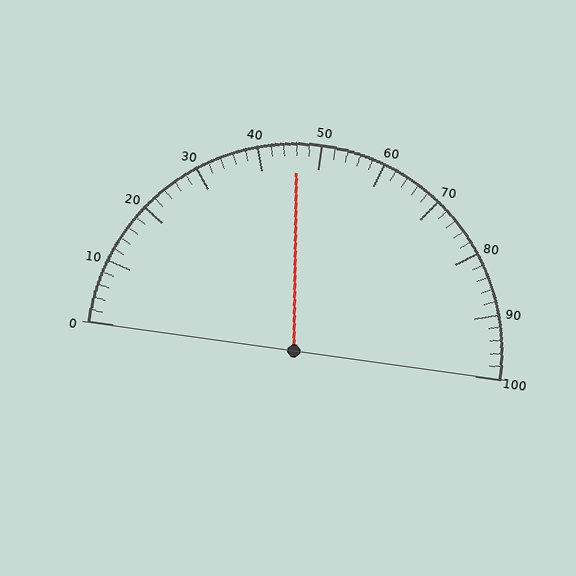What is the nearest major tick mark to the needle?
The nearest major tick mark is 50.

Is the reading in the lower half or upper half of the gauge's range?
The reading is in the lower half of the range (0 to 100).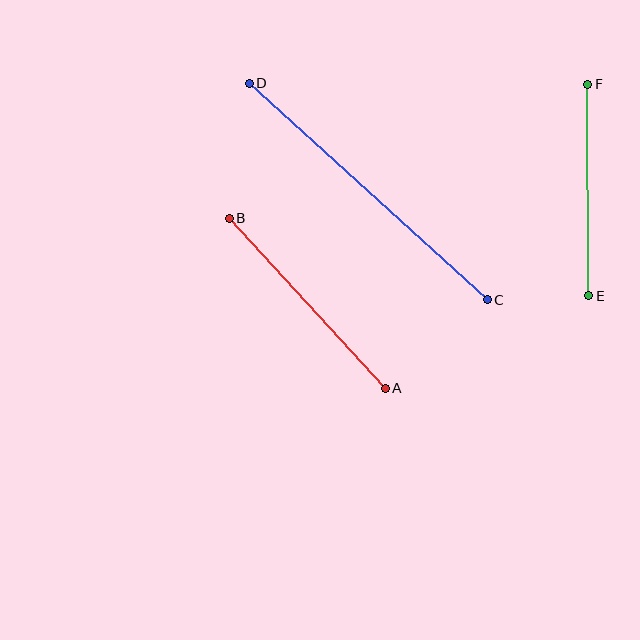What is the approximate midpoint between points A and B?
The midpoint is at approximately (307, 303) pixels.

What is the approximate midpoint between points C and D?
The midpoint is at approximately (368, 191) pixels.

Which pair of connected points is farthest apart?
Points C and D are farthest apart.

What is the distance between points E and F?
The distance is approximately 211 pixels.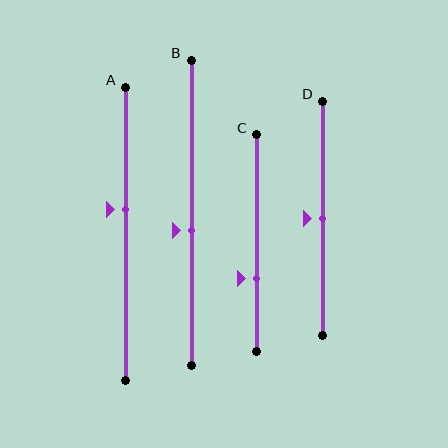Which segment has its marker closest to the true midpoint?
Segment D has its marker closest to the true midpoint.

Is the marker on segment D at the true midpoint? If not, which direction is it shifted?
Yes, the marker on segment D is at the true midpoint.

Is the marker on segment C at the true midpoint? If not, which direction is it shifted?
No, the marker on segment C is shifted downward by about 17% of the segment length.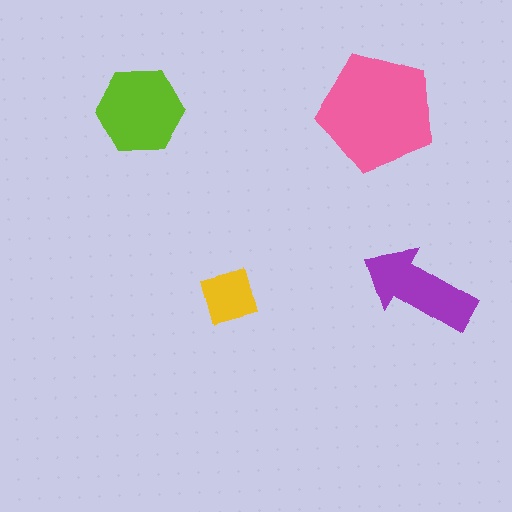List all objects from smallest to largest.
The yellow square, the purple arrow, the lime hexagon, the pink pentagon.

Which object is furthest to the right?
The purple arrow is rightmost.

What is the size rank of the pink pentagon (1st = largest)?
1st.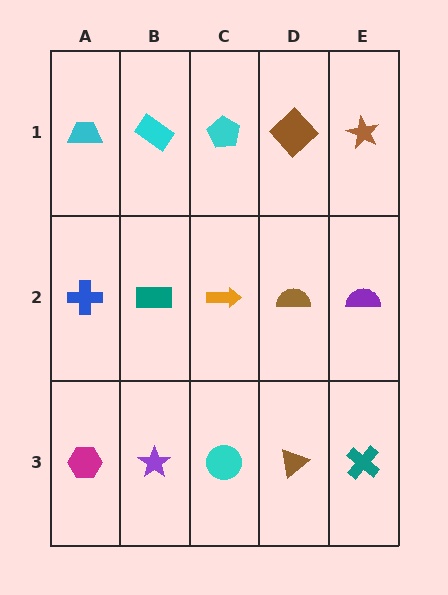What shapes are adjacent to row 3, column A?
A blue cross (row 2, column A), a purple star (row 3, column B).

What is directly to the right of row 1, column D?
A brown star.